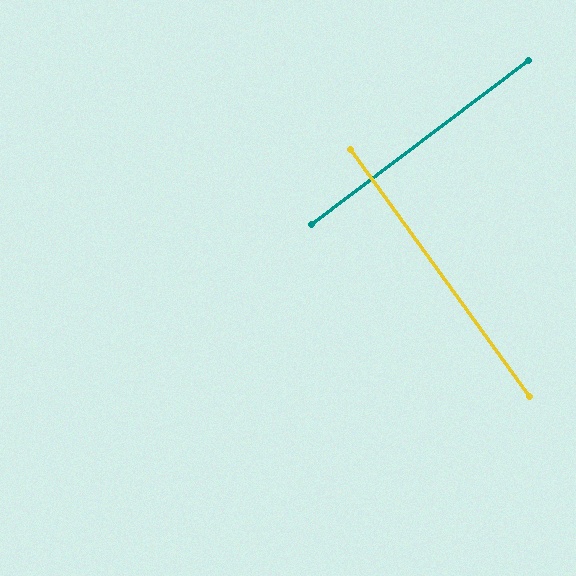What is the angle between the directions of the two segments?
Approximately 89 degrees.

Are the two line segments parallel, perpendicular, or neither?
Perpendicular — they meet at approximately 89°.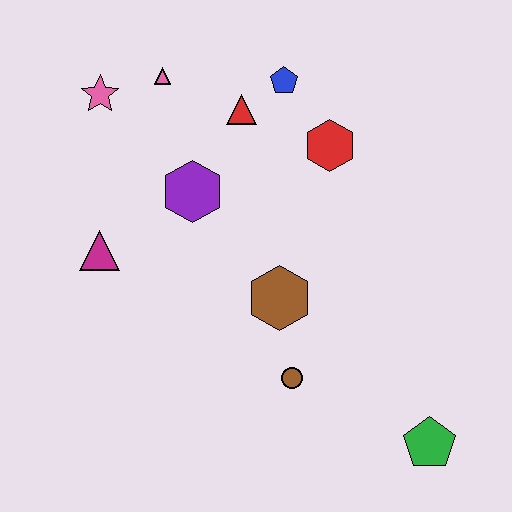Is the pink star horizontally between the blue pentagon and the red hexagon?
No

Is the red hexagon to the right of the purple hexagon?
Yes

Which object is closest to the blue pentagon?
The red triangle is closest to the blue pentagon.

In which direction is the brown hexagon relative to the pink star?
The brown hexagon is below the pink star.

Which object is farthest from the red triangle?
The green pentagon is farthest from the red triangle.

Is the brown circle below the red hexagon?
Yes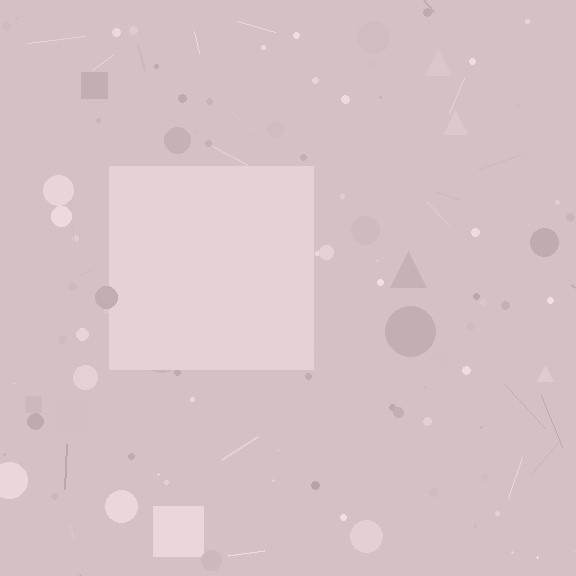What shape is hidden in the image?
A square is hidden in the image.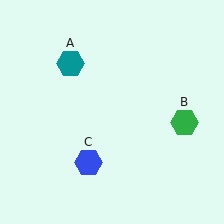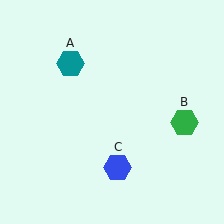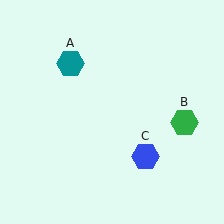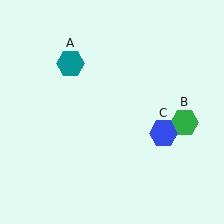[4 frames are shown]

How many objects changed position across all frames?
1 object changed position: blue hexagon (object C).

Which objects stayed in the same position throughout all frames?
Teal hexagon (object A) and green hexagon (object B) remained stationary.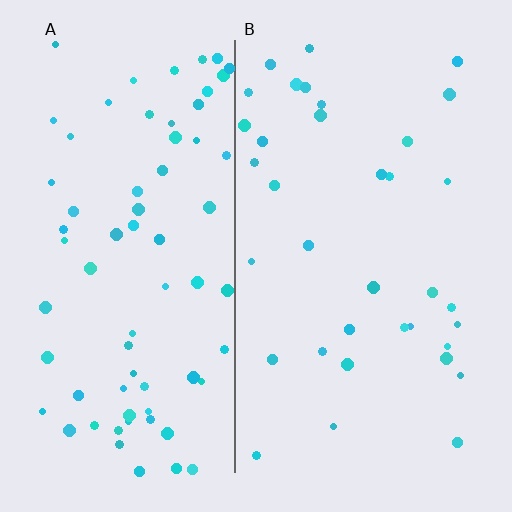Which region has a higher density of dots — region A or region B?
A (the left).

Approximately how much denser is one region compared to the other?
Approximately 2.0× — region A over region B.